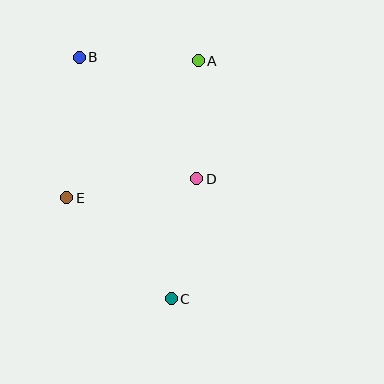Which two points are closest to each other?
Points A and D are closest to each other.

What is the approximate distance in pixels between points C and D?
The distance between C and D is approximately 123 pixels.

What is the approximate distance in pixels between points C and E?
The distance between C and E is approximately 145 pixels.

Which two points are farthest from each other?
Points B and C are farthest from each other.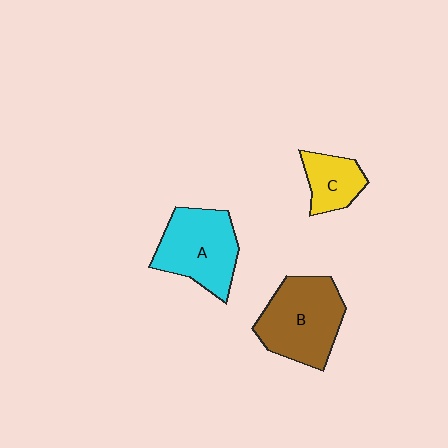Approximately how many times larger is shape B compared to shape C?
Approximately 2.1 times.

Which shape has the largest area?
Shape B (brown).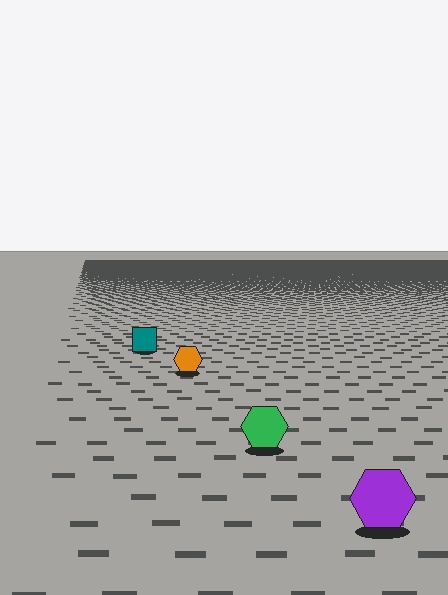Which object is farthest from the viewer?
The teal square is farthest from the viewer. It appears smaller and the ground texture around it is denser.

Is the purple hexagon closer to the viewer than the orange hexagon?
Yes. The purple hexagon is closer — you can tell from the texture gradient: the ground texture is coarser near it.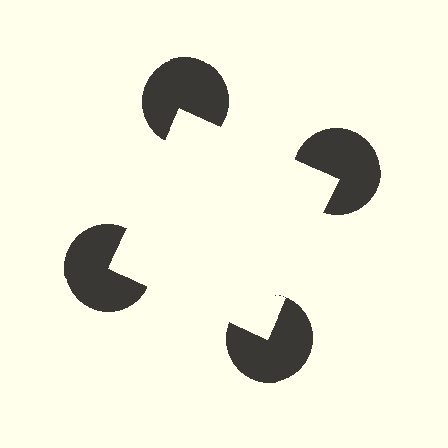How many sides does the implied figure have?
4 sides.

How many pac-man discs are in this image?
There are 4 — one at each vertex of the illusory square.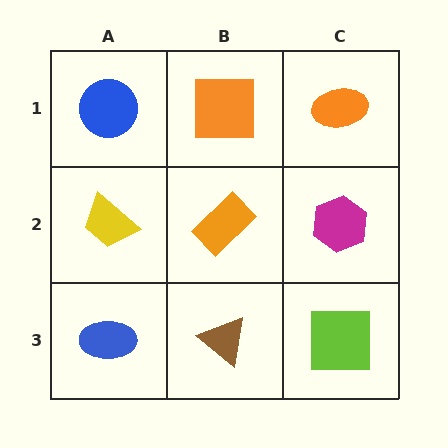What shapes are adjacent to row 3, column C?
A magenta hexagon (row 2, column C), a brown triangle (row 3, column B).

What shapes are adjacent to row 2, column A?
A blue circle (row 1, column A), a blue ellipse (row 3, column A), an orange rectangle (row 2, column B).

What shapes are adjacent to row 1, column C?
A magenta hexagon (row 2, column C), an orange square (row 1, column B).